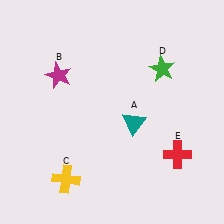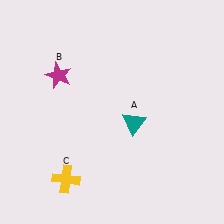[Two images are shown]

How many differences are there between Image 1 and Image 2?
There are 2 differences between the two images.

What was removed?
The red cross (E), the green star (D) were removed in Image 2.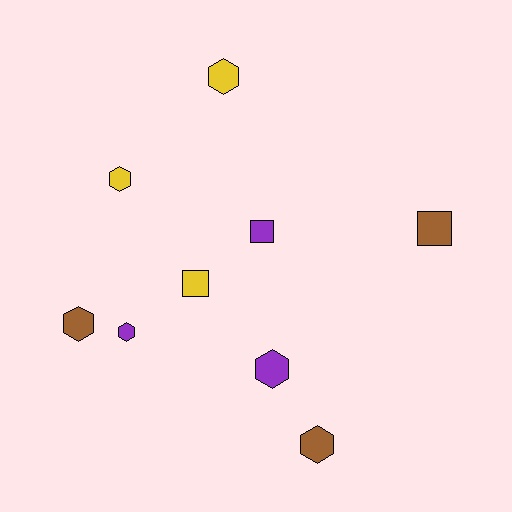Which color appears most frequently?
Purple, with 3 objects.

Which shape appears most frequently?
Hexagon, with 6 objects.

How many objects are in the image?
There are 9 objects.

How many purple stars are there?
There are no purple stars.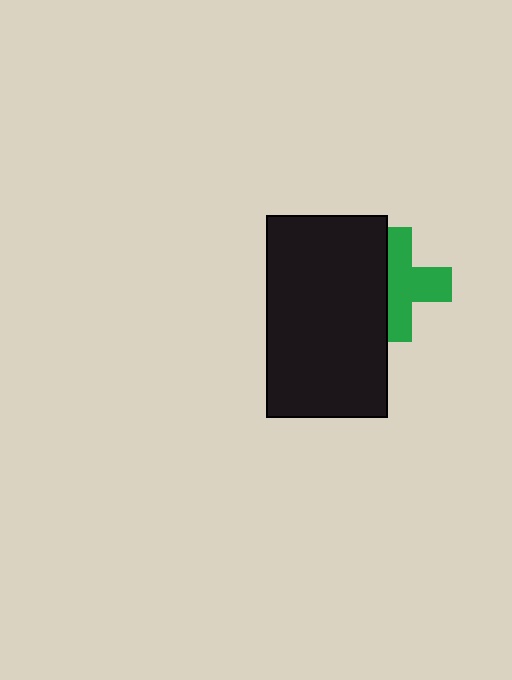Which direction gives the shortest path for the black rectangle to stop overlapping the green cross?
Moving left gives the shortest separation.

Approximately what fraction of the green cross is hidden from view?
Roughly 38% of the green cross is hidden behind the black rectangle.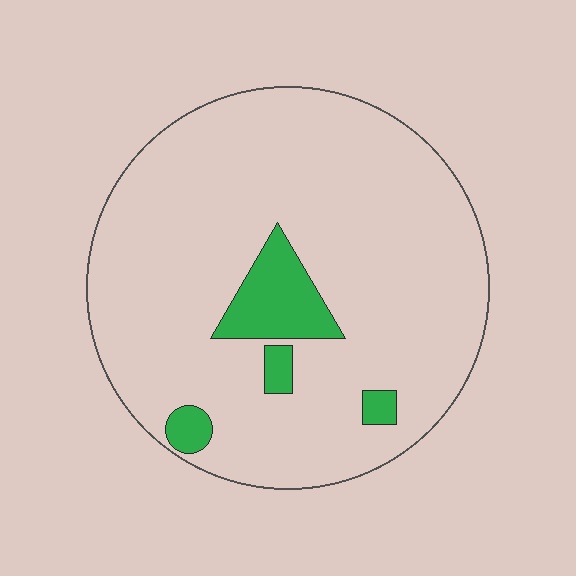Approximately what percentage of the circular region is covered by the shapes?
Approximately 10%.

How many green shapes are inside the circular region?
4.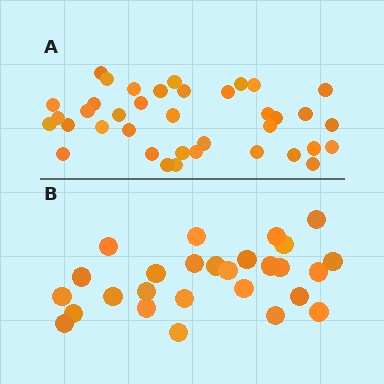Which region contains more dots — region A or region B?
Region A (the top region) has more dots.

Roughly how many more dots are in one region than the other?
Region A has roughly 12 or so more dots than region B.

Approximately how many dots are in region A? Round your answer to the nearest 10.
About 40 dots. (The exact count is 38, which rounds to 40.)